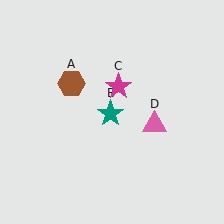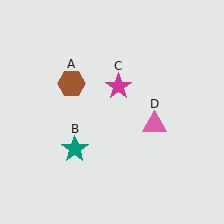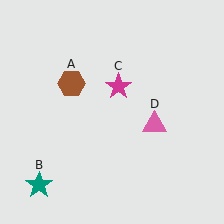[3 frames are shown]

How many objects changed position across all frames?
1 object changed position: teal star (object B).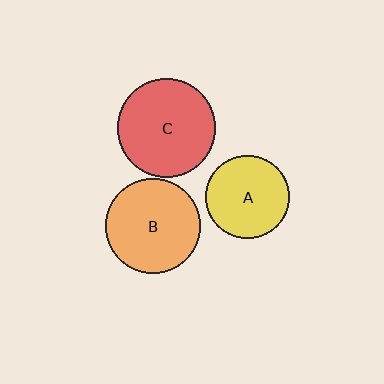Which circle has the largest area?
Circle C (red).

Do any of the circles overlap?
No, none of the circles overlap.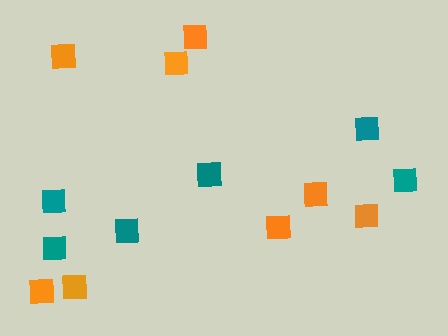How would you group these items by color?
There are 2 groups: one group of orange squares (8) and one group of teal squares (6).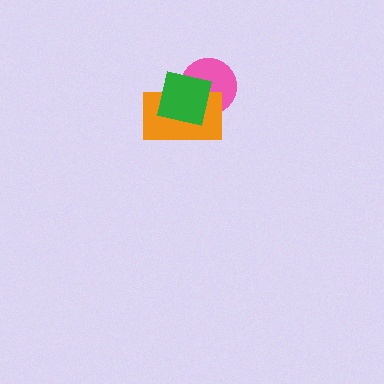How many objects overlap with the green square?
2 objects overlap with the green square.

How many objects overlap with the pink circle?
2 objects overlap with the pink circle.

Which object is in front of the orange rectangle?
The green square is in front of the orange rectangle.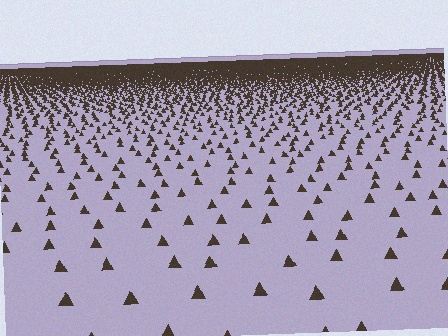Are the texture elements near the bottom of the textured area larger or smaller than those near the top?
Larger. Near the bottom, elements are closer to the viewer and appear at a bigger on-screen size.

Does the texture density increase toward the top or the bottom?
Density increases toward the top.